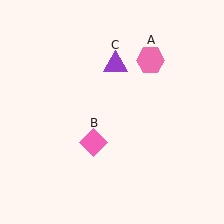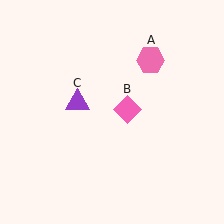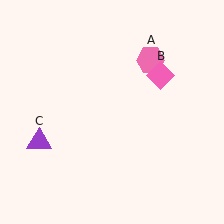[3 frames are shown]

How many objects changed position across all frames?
2 objects changed position: pink diamond (object B), purple triangle (object C).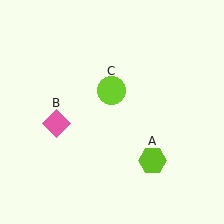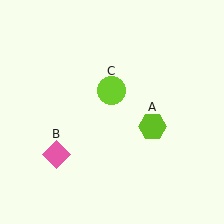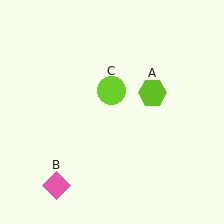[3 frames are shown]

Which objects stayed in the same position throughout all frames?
Lime circle (object C) remained stationary.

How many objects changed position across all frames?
2 objects changed position: lime hexagon (object A), pink diamond (object B).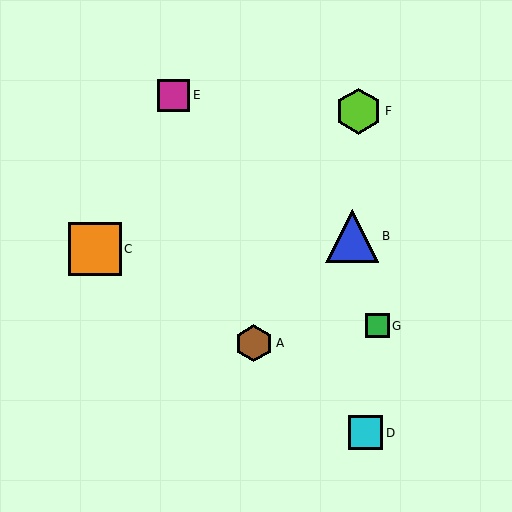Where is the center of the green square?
The center of the green square is at (377, 326).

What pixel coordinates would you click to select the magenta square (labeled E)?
Click at (174, 95) to select the magenta square E.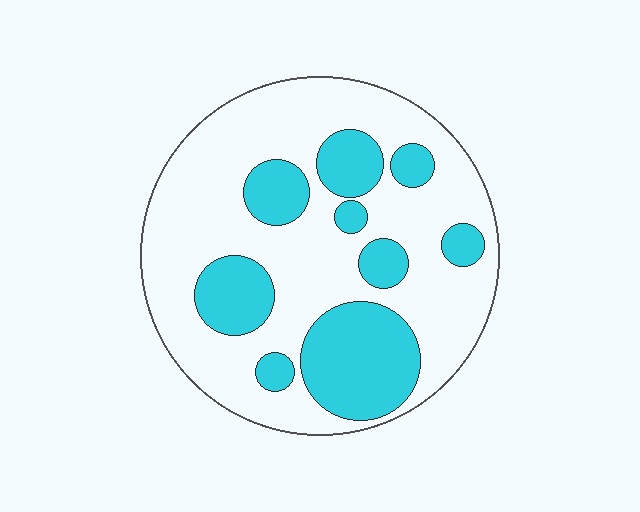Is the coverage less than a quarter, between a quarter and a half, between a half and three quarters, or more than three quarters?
Between a quarter and a half.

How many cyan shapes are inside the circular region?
9.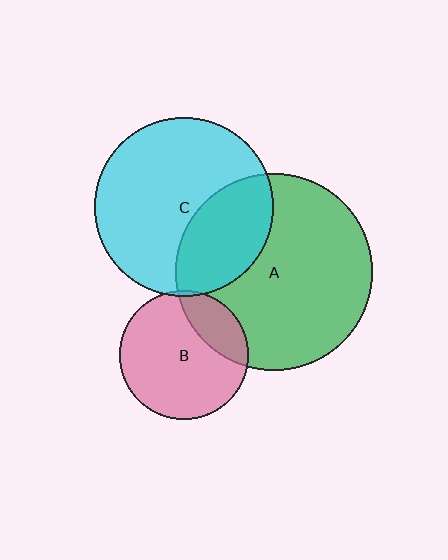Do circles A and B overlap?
Yes.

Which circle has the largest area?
Circle A (green).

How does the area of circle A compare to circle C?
Approximately 1.2 times.